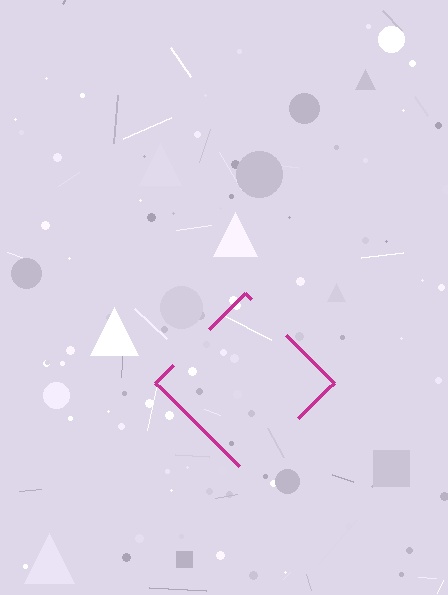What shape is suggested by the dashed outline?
The dashed outline suggests a diamond.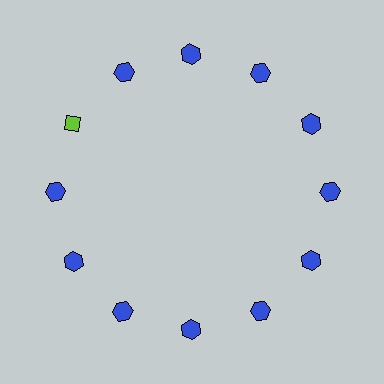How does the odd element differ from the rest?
It differs in both color (lime instead of blue) and shape (diamond instead of hexagon).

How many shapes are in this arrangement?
There are 12 shapes arranged in a ring pattern.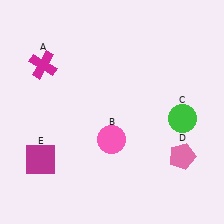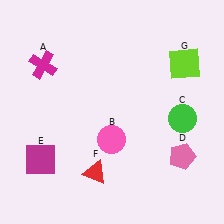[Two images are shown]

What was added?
A red triangle (F), a lime square (G) were added in Image 2.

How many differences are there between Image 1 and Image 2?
There are 2 differences between the two images.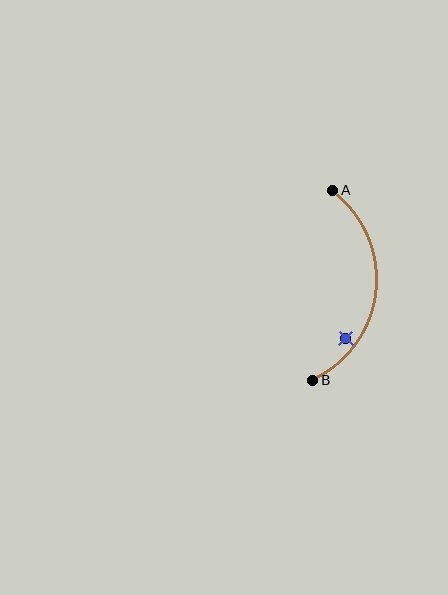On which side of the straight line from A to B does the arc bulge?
The arc bulges to the right of the straight line connecting A and B.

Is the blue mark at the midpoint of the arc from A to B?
No — the blue mark does not lie on the arc at all. It sits slightly inside the curve.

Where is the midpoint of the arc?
The arc midpoint is the point on the curve farthest from the straight line joining A and B. It sits to the right of that line.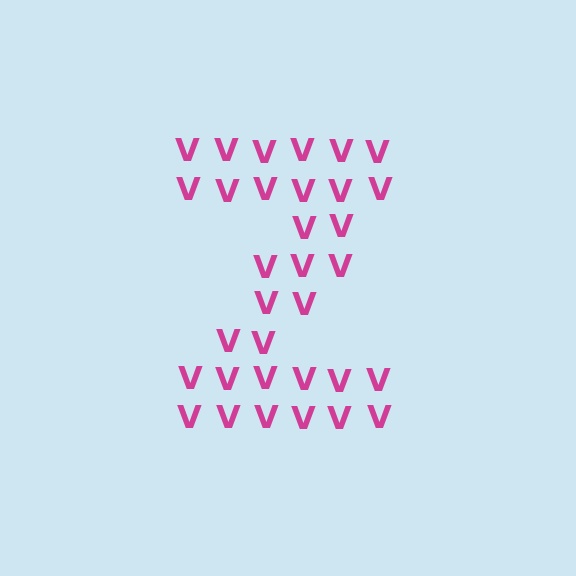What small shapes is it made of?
It is made of small letter V's.